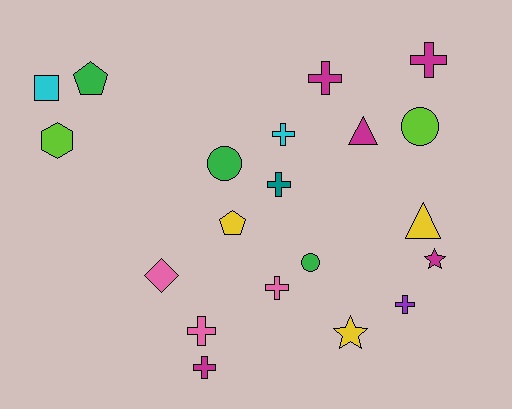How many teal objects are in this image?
There is 1 teal object.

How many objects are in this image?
There are 20 objects.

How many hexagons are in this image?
There is 1 hexagon.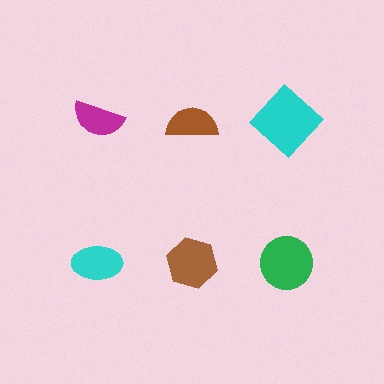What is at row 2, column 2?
A brown hexagon.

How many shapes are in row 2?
3 shapes.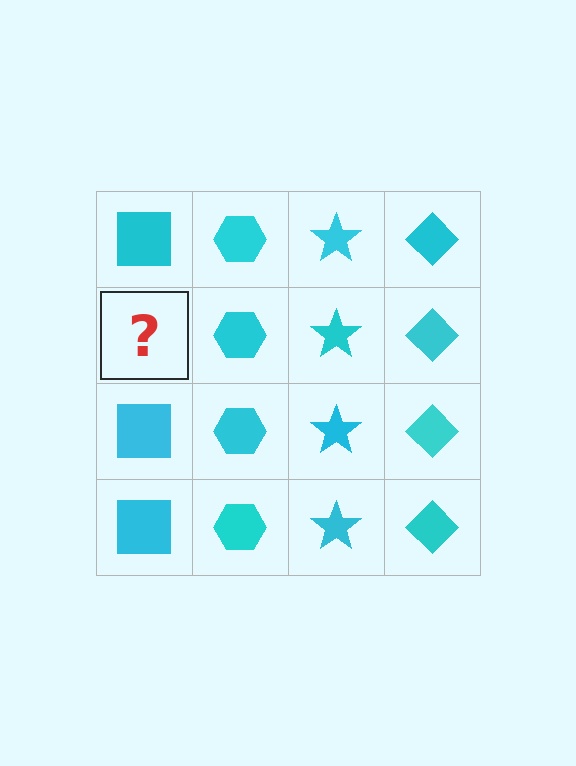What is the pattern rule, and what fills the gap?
The rule is that each column has a consistent shape. The gap should be filled with a cyan square.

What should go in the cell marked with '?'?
The missing cell should contain a cyan square.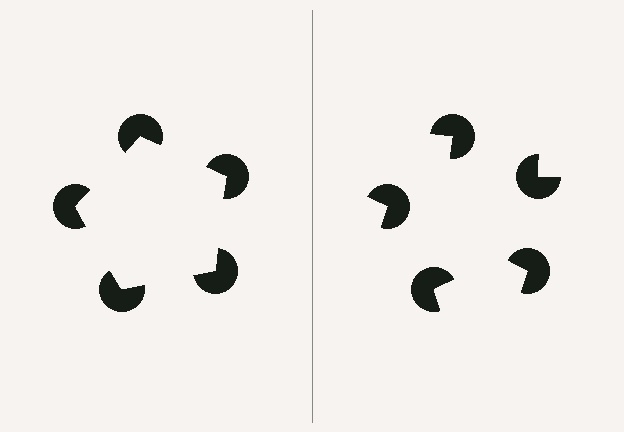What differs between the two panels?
The pac-man discs are positioned identically on both sides; only the wedge orientations differ. On the left they align to a pentagon; on the right they are misaligned.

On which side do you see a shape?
An illusory pentagon appears on the left side. On the right side the wedge cuts are rotated, so no coherent shape forms.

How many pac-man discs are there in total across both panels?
10 — 5 on each side.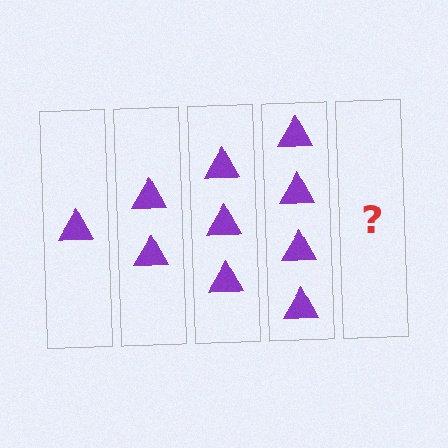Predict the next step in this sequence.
The next step is 5 triangles.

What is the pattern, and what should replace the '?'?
The pattern is that each step adds one more triangle. The '?' should be 5 triangles.